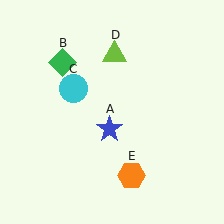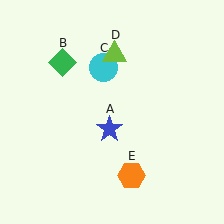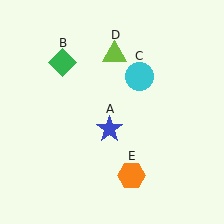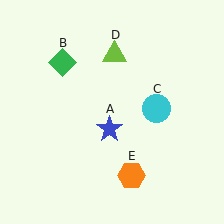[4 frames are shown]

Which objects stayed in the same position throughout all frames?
Blue star (object A) and green diamond (object B) and lime triangle (object D) and orange hexagon (object E) remained stationary.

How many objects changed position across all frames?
1 object changed position: cyan circle (object C).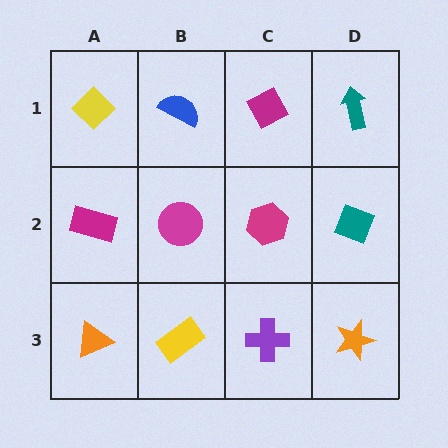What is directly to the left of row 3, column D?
A purple cross.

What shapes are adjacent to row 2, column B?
A blue semicircle (row 1, column B), a yellow rectangle (row 3, column B), a magenta rectangle (row 2, column A), a magenta hexagon (row 2, column C).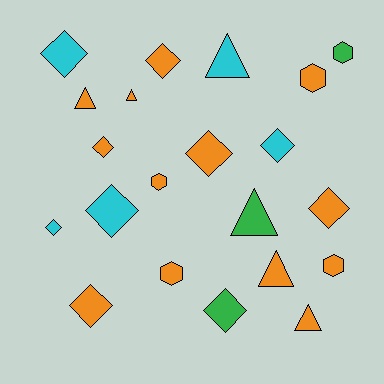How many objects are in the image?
There are 21 objects.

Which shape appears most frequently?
Diamond, with 10 objects.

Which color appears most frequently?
Orange, with 13 objects.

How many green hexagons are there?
There is 1 green hexagon.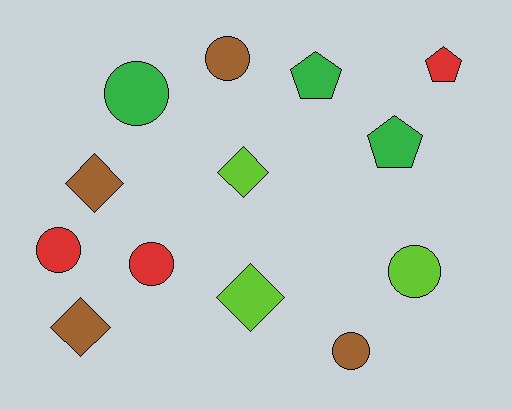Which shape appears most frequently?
Circle, with 6 objects.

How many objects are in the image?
There are 13 objects.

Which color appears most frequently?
Brown, with 4 objects.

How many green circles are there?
There is 1 green circle.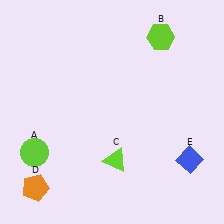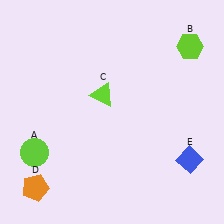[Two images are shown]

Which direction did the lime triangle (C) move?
The lime triangle (C) moved up.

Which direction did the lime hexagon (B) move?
The lime hexagon (B) moved right.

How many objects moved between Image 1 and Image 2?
2 objects moved between the two images.